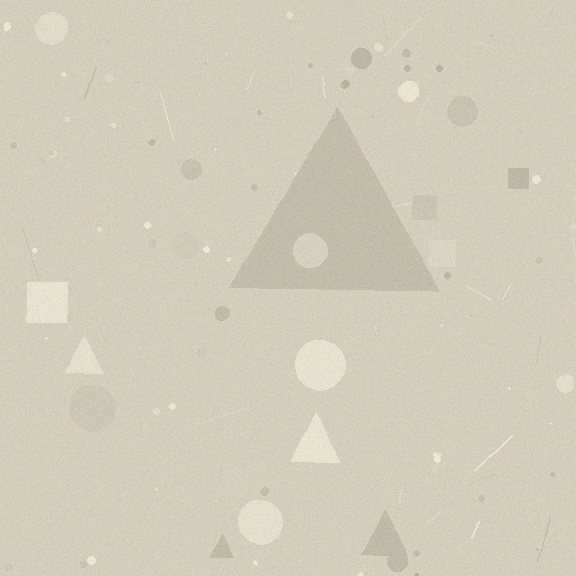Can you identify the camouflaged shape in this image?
The camouflaged shape is a triangle.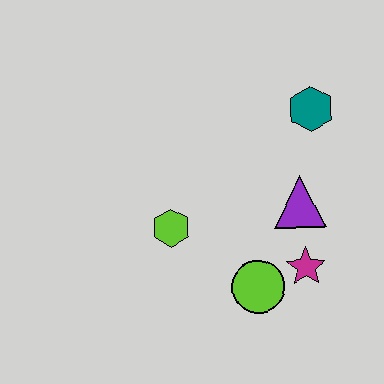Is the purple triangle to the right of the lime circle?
Yes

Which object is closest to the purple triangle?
The magenta star is closest to the purple triangle.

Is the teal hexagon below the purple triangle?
No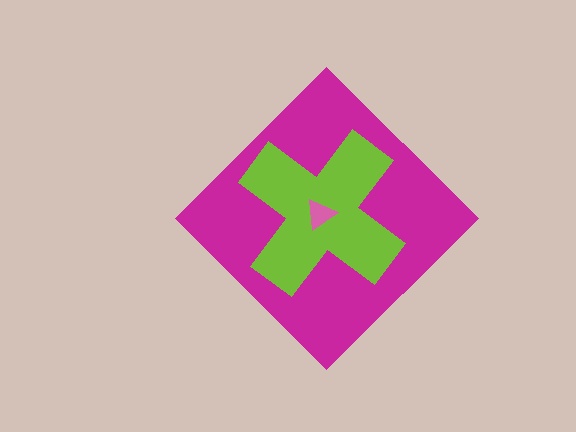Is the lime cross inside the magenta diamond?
Yes.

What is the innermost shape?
The pink triangle.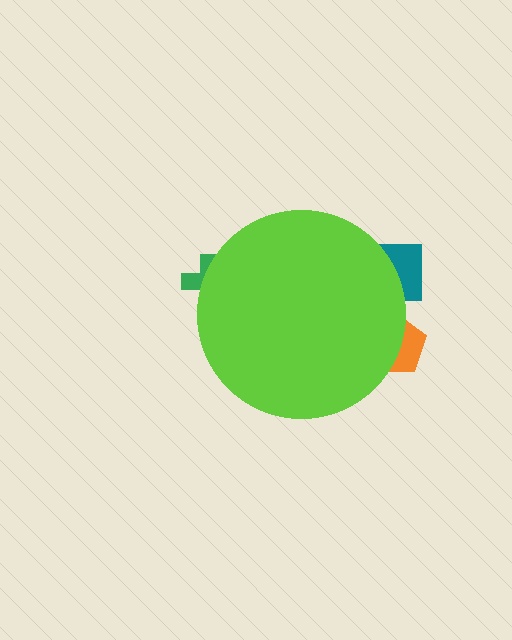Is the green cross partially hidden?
Yes, the green cross is partially hidden behind the lime circle.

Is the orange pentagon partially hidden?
Yes, the orange pentagon is partially hidden behind the lime circle.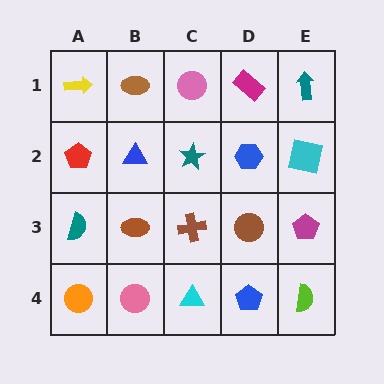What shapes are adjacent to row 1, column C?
A teal star (row 2, column C), a brown ellipse (row 1, column B), a magenta rectangle (row 1, column D).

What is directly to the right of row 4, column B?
A cyan triangle.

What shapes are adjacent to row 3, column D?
A blue hexagon (row 2, column D), a blue pentagon (row 4, column D), a brown cross (row 3, column C), a magenta pentagon (row 3, column E).